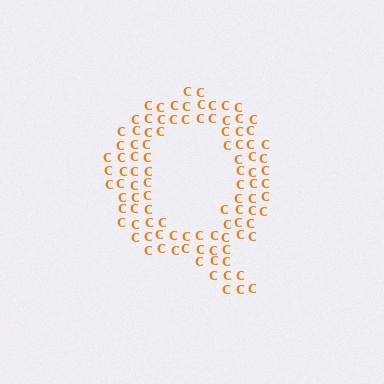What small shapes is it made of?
It is made of small letter C's.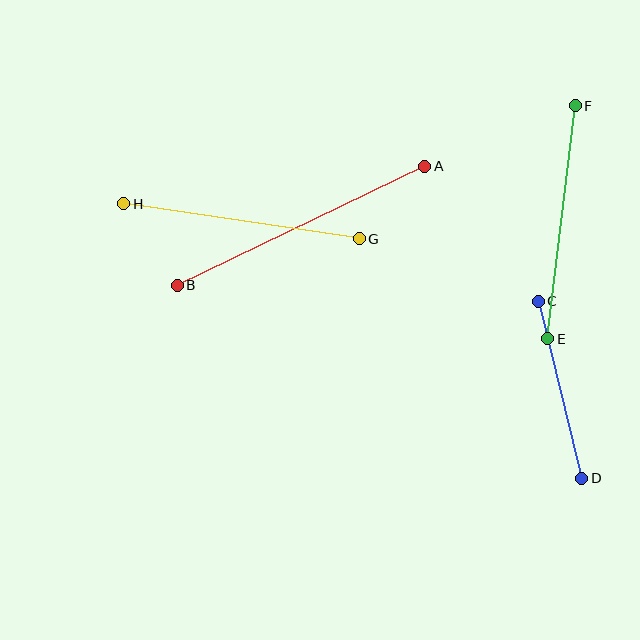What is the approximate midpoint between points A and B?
The midpoint is at approximately (301, 226) pixels.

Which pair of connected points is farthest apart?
Points A and B are farthest apart.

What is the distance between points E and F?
The distance is approximately 235 pixels.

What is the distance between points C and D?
The distance is approximately 182 pixels.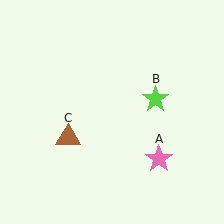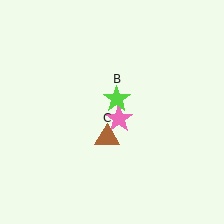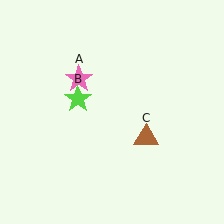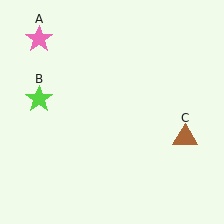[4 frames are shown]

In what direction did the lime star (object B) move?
The lime star (object B) moved left.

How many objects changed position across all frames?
3 objects changed position: pink star (object A), lime star (object B), brown triangle (object C).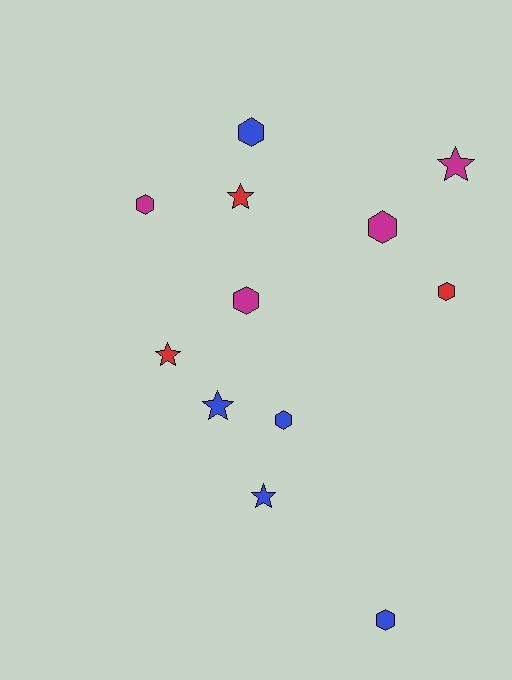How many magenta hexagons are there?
There are 3 magenta hexagons.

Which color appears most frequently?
Blue, with 5 objects.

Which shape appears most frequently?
Hexagon, with 7 objects.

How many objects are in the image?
There are 12 objects.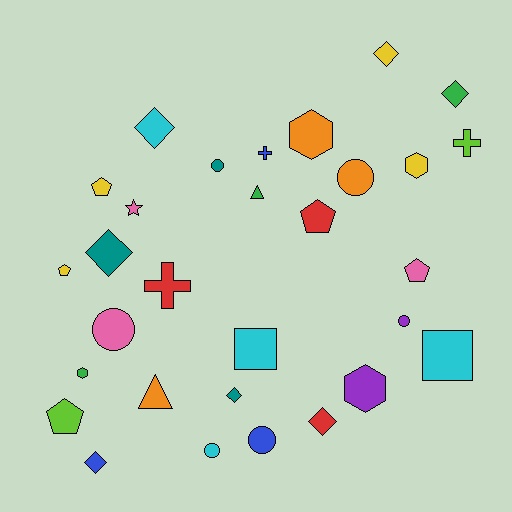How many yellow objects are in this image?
There are 4 yellow objects.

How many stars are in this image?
There is 1 star.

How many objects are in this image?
There are 30 objects.